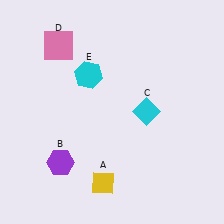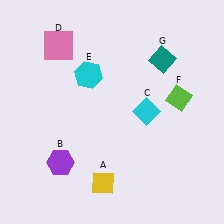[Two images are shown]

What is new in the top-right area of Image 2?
A lime diamond (F) was added in the top-right area of Image 2.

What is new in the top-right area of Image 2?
A teal diamond (G) was added in the top-right area of Image 2.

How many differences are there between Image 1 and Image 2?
There are 2 differences between the two images.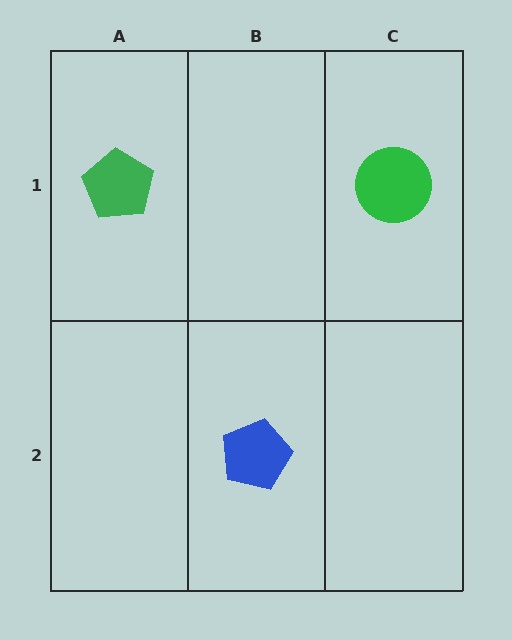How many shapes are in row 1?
2 shapes.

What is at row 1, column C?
A green circle.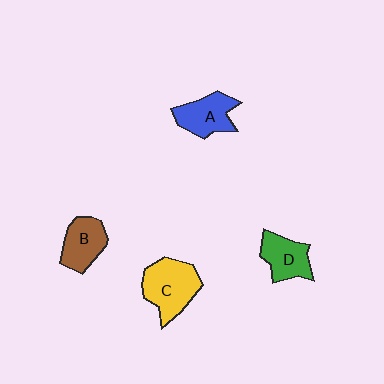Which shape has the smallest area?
Shape D (green).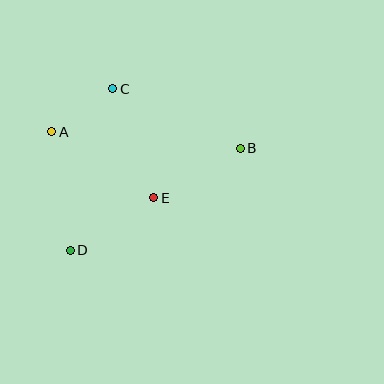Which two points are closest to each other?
Points A and C are closest to each other.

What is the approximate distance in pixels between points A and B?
The distance between A and B is approximately 189 pixels.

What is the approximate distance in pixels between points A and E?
The distance between A and E is approximately 122 pixels.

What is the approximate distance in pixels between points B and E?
The distance between B and E is approximately 99 pixels.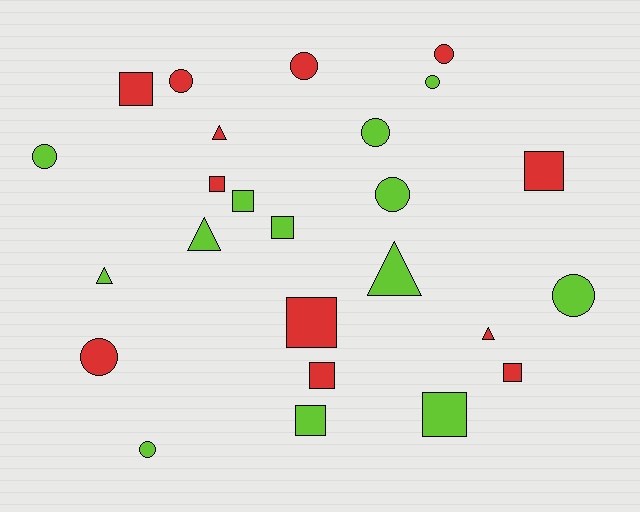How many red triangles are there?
There are 2 red triangles.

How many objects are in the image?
There are 25 objects.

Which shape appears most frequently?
Circle, with 10 objects.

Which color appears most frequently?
Lime, with 13 objects.